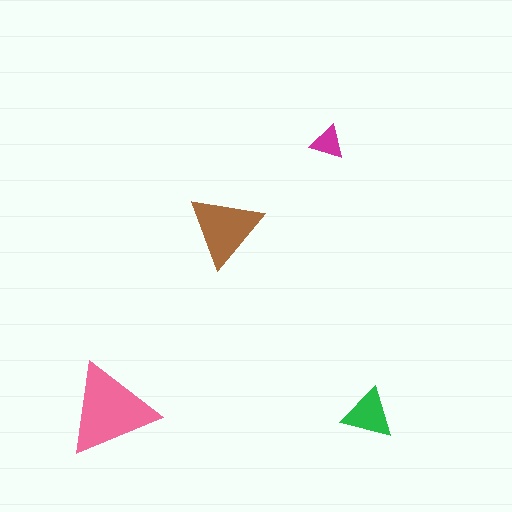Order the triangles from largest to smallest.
the pink one, the brown one, the green one, the magenta one.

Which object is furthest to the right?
The green triangle is rightmost.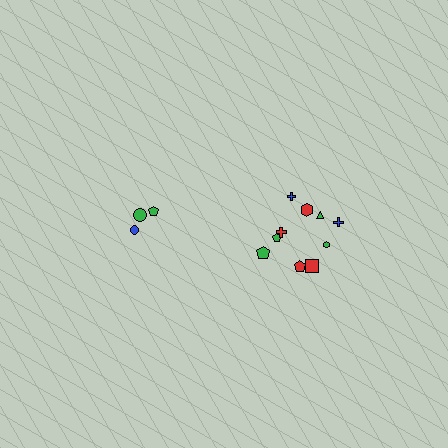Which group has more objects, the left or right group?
The right group.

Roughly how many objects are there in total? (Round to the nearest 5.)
Roughly 15 objects in total.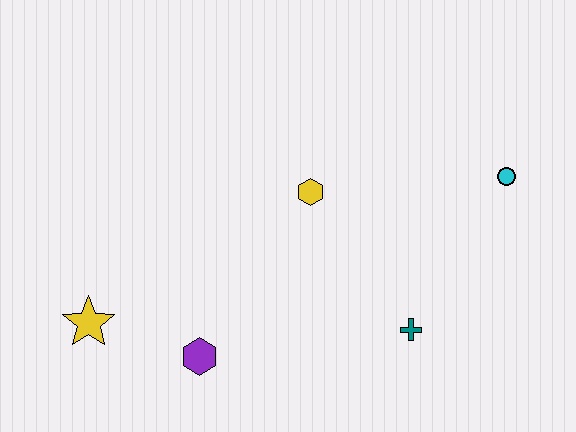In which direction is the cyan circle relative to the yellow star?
The cyan circle is to the right of the yellow star.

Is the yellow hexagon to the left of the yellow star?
No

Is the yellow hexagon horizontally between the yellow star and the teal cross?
Yes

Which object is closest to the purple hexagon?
The yellow star is closest to the purple hexagon.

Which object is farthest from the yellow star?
The cyan circle is farthest from the yellow star.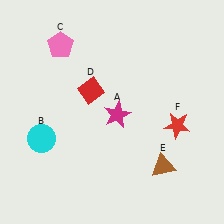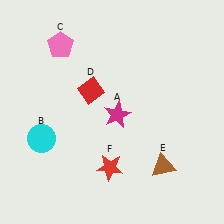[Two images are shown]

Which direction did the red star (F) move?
The red star (F) moved left.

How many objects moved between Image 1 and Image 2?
1 object moved between the two images.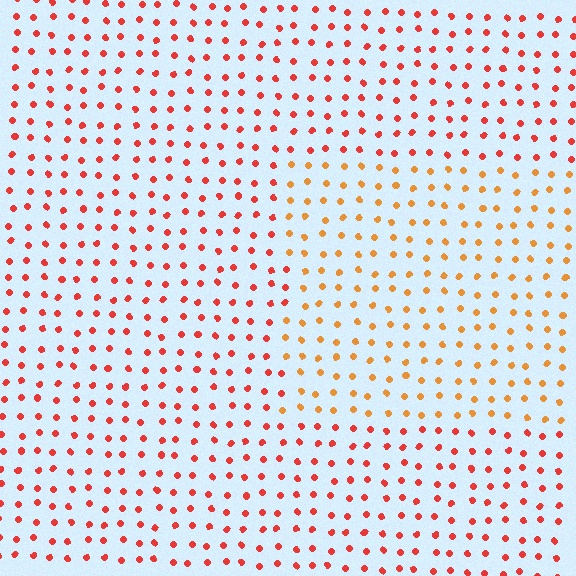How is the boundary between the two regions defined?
The boundary is defined purely by a slight shift in hue (about 31 degrees). Spacing, size, and orientation are identical on both sides.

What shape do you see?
I see a rectangle.